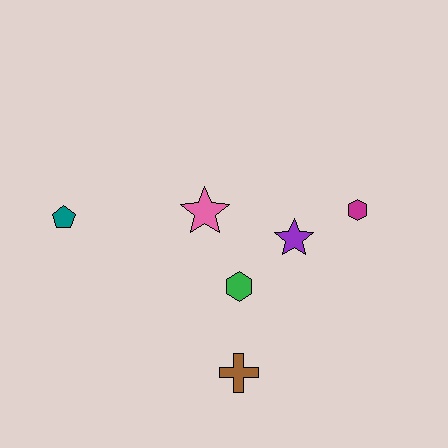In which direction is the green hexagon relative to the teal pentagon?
The green hexagon is to the right of the teal pentagon.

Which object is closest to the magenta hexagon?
The purple star is closest to the magenta hexagon.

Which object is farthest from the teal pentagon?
The magenta hexagon is farthest from the teal pentagon.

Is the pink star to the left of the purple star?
Yes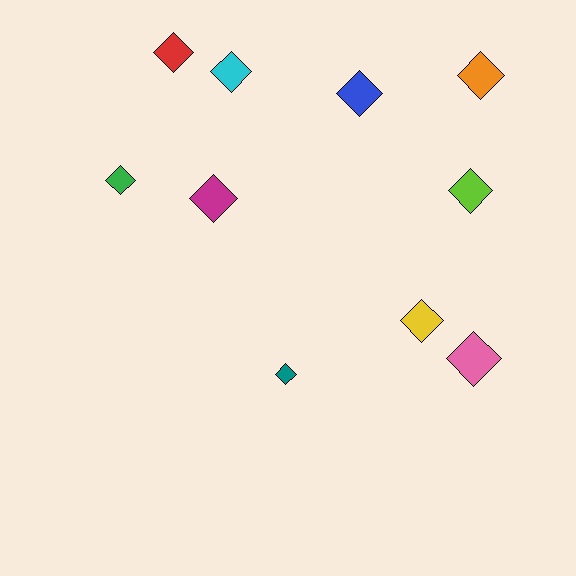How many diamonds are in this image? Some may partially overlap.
There are 10 diamonds.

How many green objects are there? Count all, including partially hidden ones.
There is 1 green object.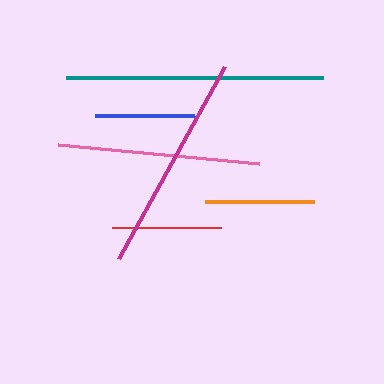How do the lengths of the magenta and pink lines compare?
The magenta and pink lines are approximately the same length.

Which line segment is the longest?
The teal line is the longest at approximately 257 pixels.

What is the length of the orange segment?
The orange segment is approximately 109 pixels long.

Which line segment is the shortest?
The blue line is the shortest at approximately 99 pixels.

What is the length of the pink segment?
The pink segment is approximately 202 pixels long.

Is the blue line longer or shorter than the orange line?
The orange line is longer than the blue line.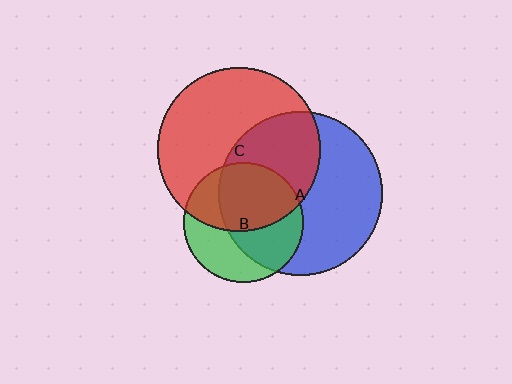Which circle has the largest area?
Circle A (blue).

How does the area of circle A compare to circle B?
Approximately 1.9 times.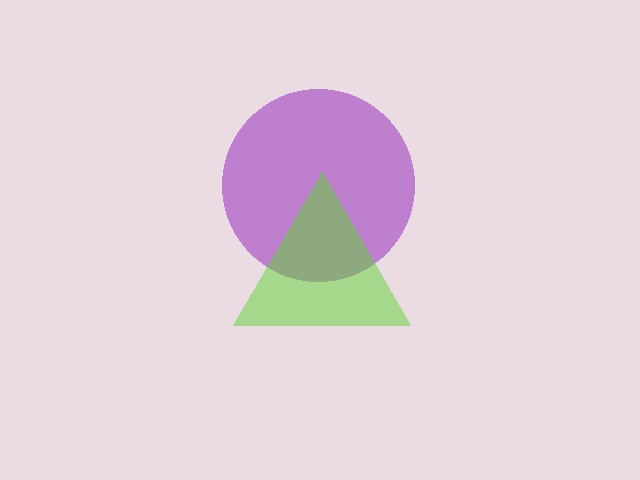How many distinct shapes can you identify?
There are 2 distinct shapes: a purple circle, a lime triangle.